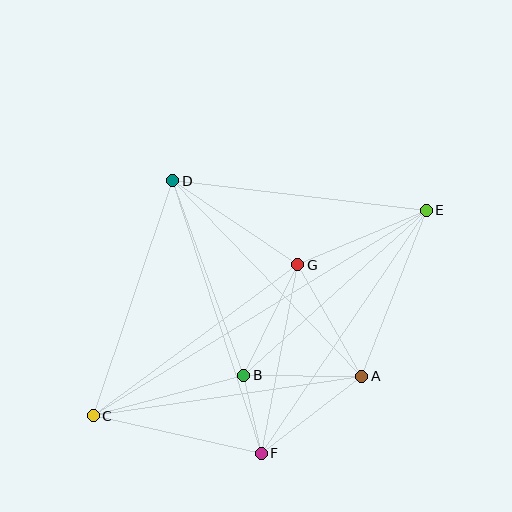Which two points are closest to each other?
Points B and F are closest to each other.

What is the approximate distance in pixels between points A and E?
The distance between A and E is approximately 178 pixels.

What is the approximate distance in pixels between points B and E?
The distance between B and E is approximately 246 pixels.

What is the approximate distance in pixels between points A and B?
The distance between A and B is approximately 118 pixels.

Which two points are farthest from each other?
Points C and E are farthest from each other.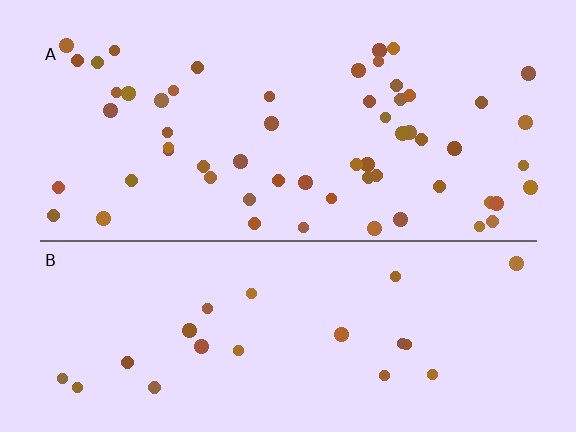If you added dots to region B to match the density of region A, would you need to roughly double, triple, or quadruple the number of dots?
Approximately triple.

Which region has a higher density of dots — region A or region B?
A (the top).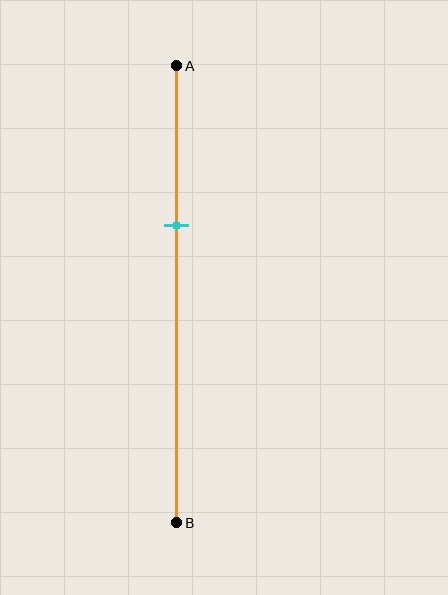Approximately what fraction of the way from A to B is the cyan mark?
The cyan mark is approximately 35% of the way from A to B.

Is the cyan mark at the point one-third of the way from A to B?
Yes, the mark is approximately at the one-third point.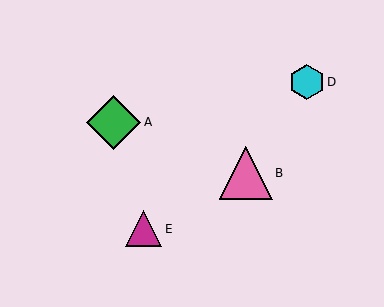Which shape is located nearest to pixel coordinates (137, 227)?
The magenta triangle (labeled E) at (144, 229) is nearest to that location.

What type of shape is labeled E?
Shape E is a magenta triangle.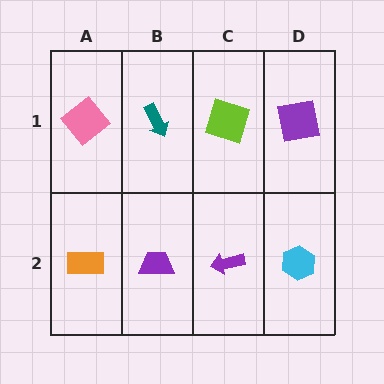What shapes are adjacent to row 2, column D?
A purple square (row 1, column D), a purple arrow (row 2, column C).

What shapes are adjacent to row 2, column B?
A teal arrow (row 1, column B), an orange rectangle (row 2, column A), a purple arrow (row 2, column C).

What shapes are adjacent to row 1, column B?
A purple trapezoid (row 2, column B), a pink diamond (row 1, column A), a lime square (row 1, column C).